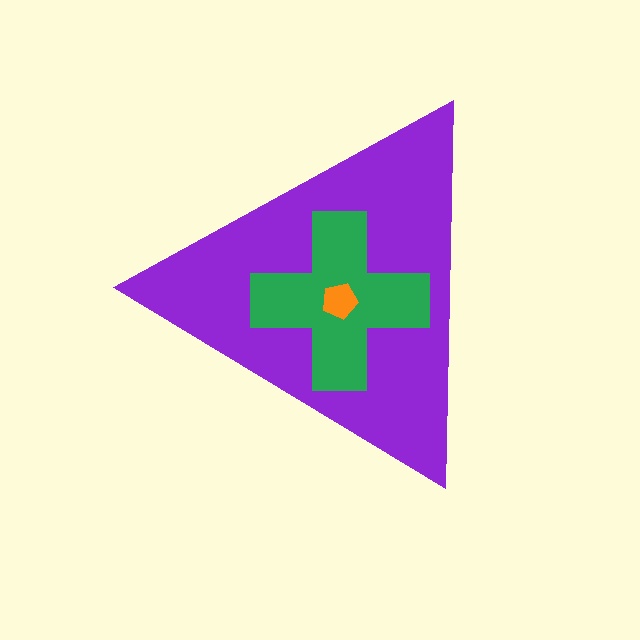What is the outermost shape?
The purple triangle.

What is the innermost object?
The orange pentagon.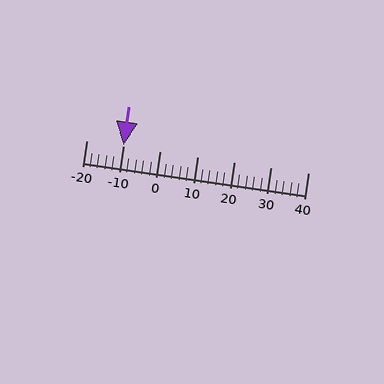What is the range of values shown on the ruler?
The ruler shows values from -20 to 40.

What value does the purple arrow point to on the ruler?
The purple arrow points to approximately -10.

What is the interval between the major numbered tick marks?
The major tick marks are spaced 10 units apart.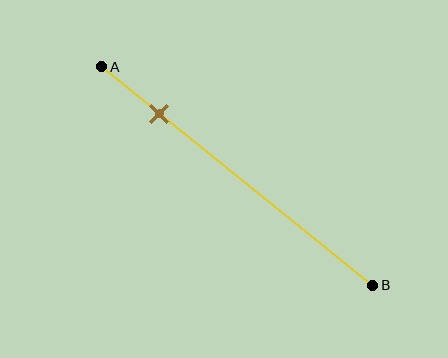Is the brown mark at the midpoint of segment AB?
No, the mark is at about 20% from A, not at the 50% midpoint.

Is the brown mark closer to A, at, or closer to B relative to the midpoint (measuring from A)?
The brown mark is closer to point A than the midpoint of segment AB.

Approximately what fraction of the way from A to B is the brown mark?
The brown mark is approximately 20% of the way from A to B.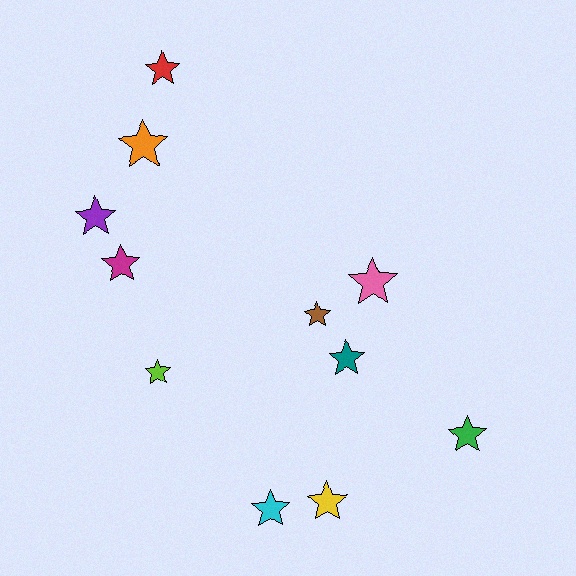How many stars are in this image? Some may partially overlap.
There are 11 stars.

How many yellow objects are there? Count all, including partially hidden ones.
There is 1 yellow object.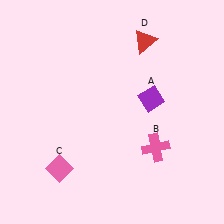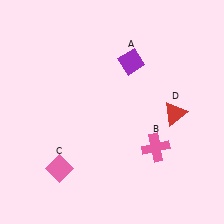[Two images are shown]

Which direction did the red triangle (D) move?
The red triangle (D) moved down.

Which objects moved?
The objects that moved are: the purple diamond (A), the red triangle (D).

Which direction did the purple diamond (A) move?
The purple diamond (A) moved up.